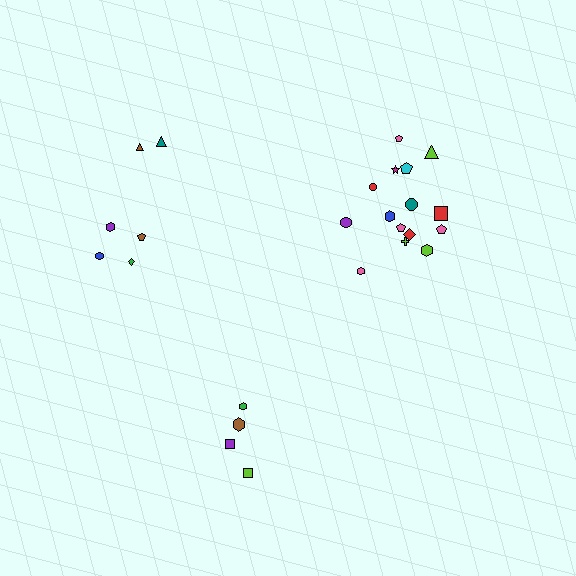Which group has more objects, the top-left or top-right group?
The top-right group.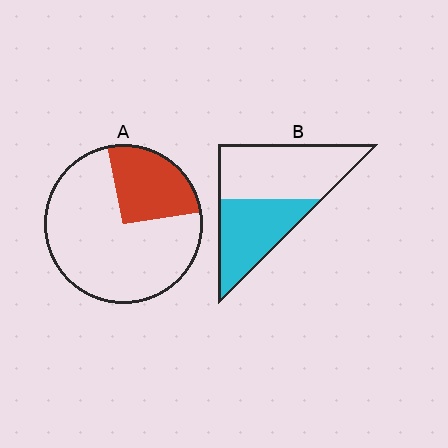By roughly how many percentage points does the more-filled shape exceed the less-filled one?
By roughly 15 percentage points (B over A).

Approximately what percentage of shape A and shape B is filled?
A is approximately 25% and B is approximately 45%.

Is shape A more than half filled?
No.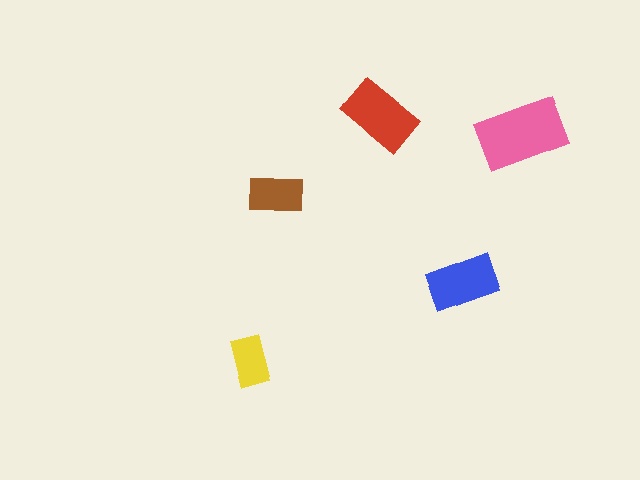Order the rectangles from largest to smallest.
the pink one, the red one, the blue one, the brown one, the yellow one.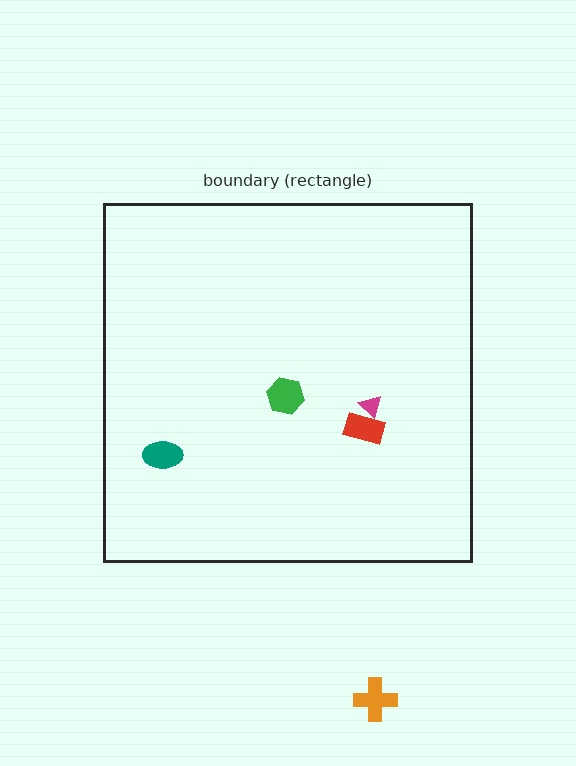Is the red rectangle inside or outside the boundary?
Inside.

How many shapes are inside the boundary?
4 inside, 1 outside.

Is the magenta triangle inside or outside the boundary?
Inside.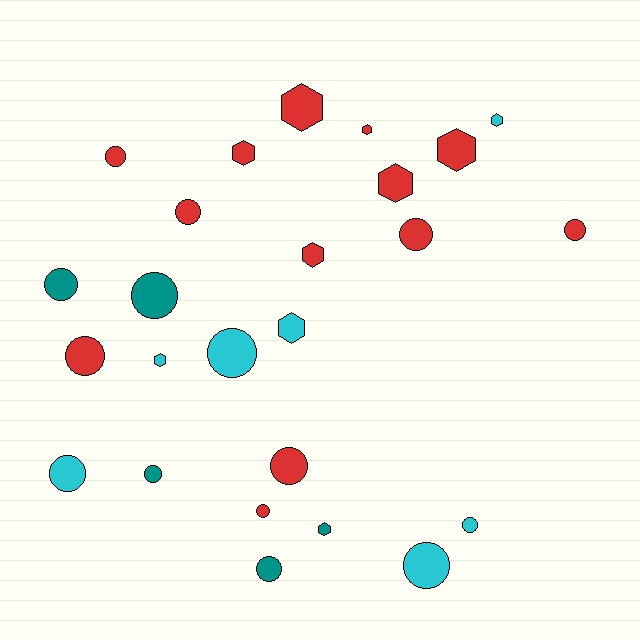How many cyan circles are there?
There are 4 cyan circles.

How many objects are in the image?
There are 25 objects.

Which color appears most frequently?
Red, with 13 objects.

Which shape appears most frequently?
Circle, with 15 objects.